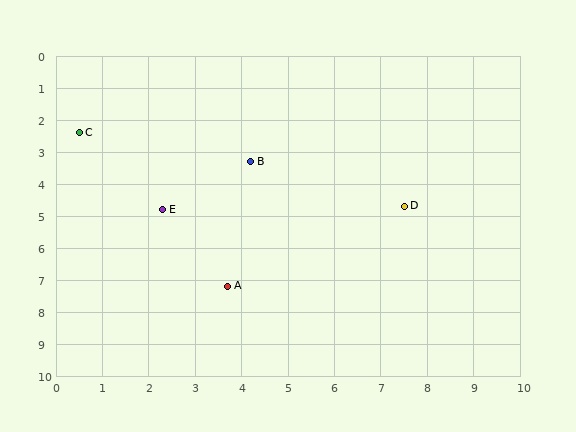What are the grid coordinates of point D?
Point D is at approximately (7.5, 4.7).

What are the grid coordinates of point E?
Point E is at approximately (2.3, 4.8).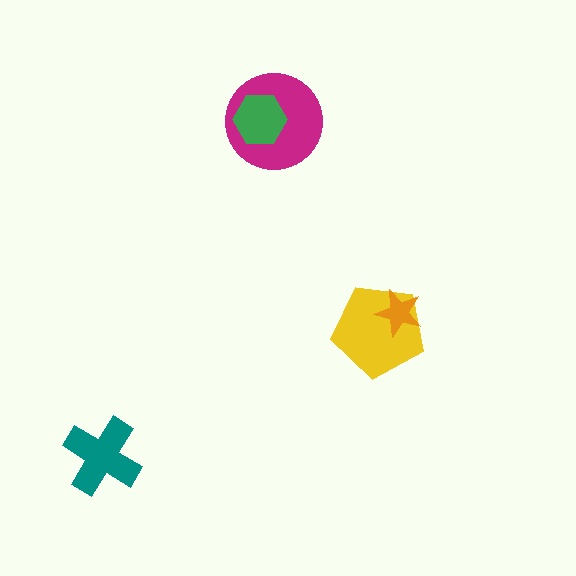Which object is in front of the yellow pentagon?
The orange star is in front of the yellow pentagon.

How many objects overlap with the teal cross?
0 objects overlap with the teal cross.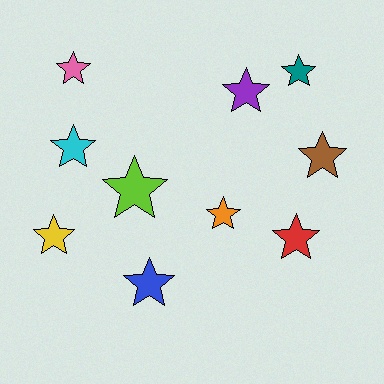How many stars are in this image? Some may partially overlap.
There are 10 stars.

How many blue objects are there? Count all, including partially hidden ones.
There is 1 blue object.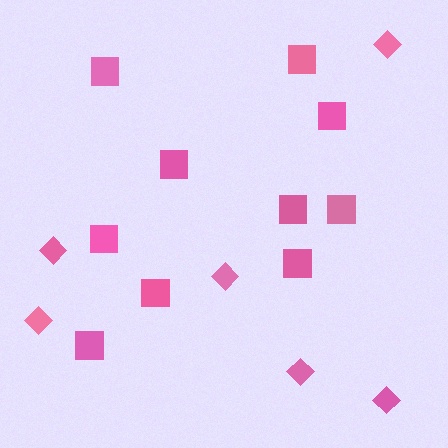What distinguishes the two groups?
There are 2 groups: one group of squares (10) and one group of diamonds (6).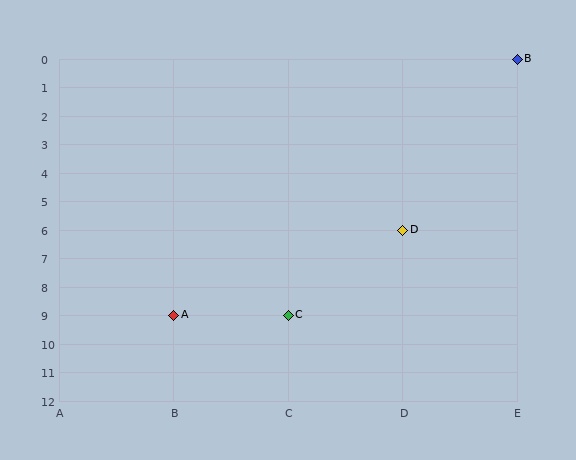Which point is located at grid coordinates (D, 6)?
Point D is at (D, 6).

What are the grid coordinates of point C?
Point C is at grid coordinates (C, 9).